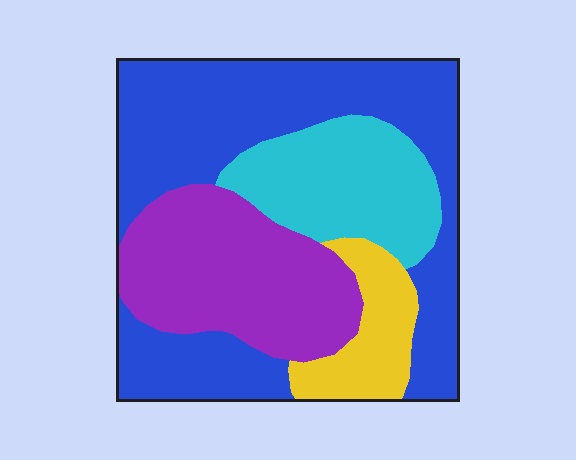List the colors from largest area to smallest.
From largest to smallest: blue, purple, cyan, yellow.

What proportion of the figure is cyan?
Cyan covers around 20% of the figure.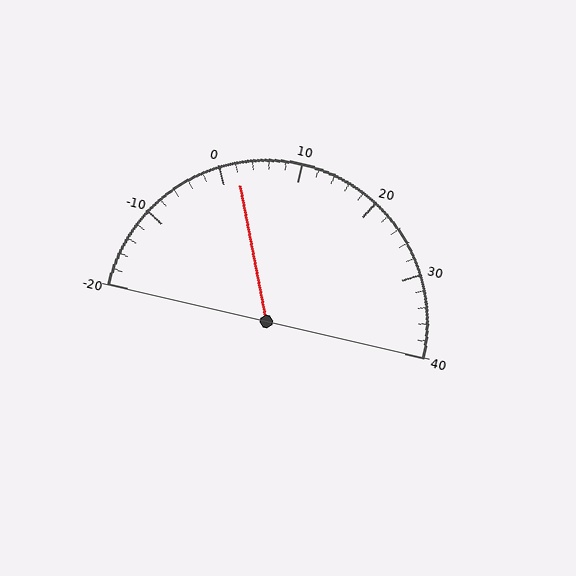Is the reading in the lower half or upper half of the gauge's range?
The reading is in the lower half of the range (-20 to 40).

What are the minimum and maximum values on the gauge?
The gauge ranges from -20 to 40.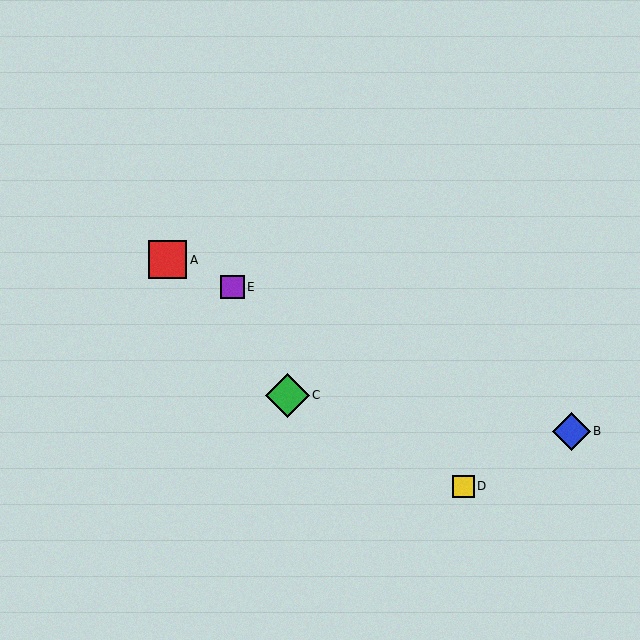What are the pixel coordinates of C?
Object C is at (288, 395).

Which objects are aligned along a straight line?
Objects A, B, E are aligned along a straight line.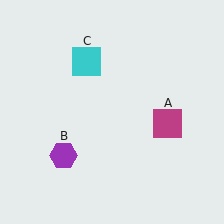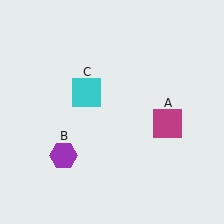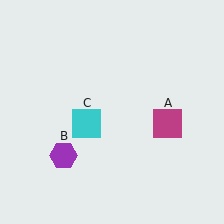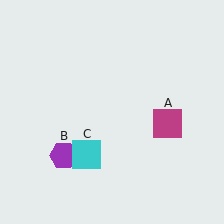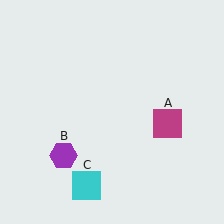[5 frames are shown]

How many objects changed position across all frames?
1 object changed position: cyan square (object C).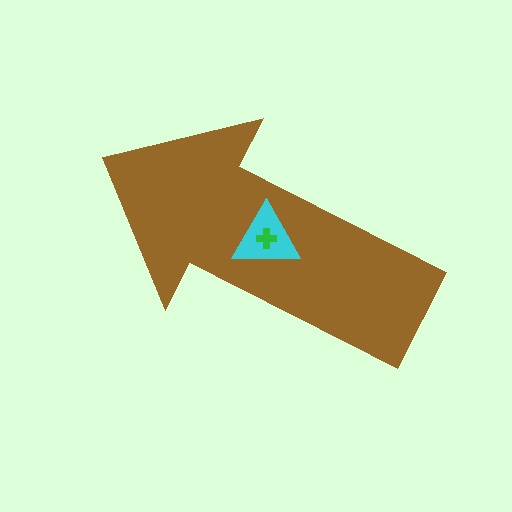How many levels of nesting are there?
3.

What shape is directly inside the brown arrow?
The cyan triangle.